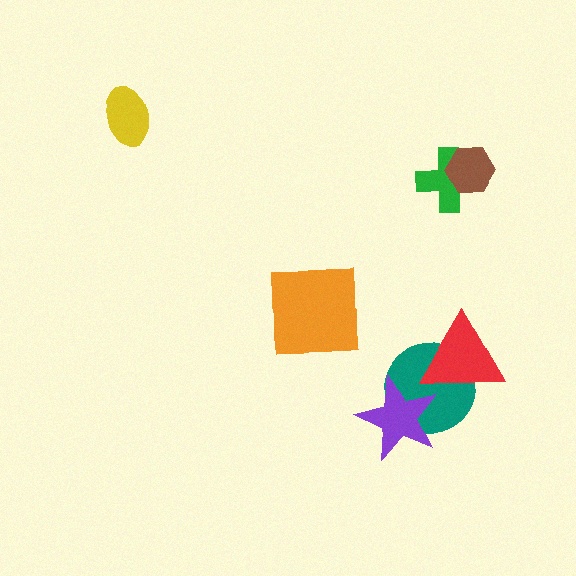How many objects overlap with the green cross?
1 object overlaps with the green cross.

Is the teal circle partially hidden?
Yes, it is partially covered by another shape.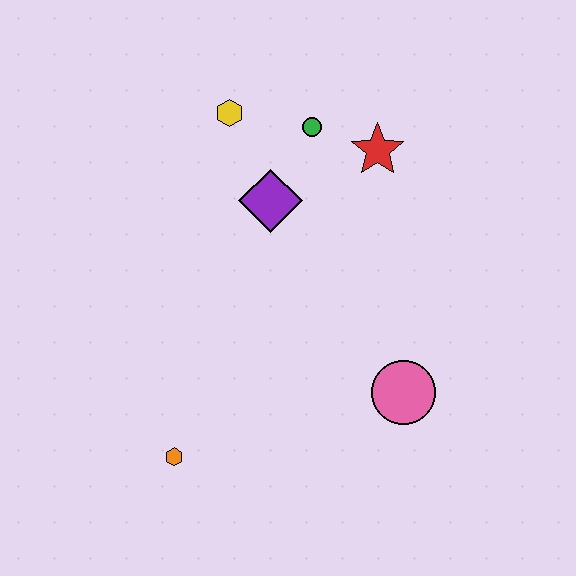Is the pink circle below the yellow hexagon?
Yes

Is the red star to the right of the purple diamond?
Yes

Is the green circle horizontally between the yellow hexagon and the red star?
Yes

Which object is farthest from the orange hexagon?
The red star is farthest from the orange hexagon.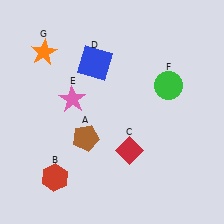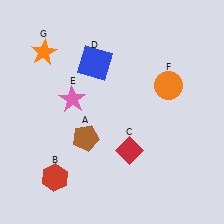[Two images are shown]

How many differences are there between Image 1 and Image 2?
There is 1 difference between the two images.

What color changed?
The circle (F) changed from green in Image 1 to orange in Image 2.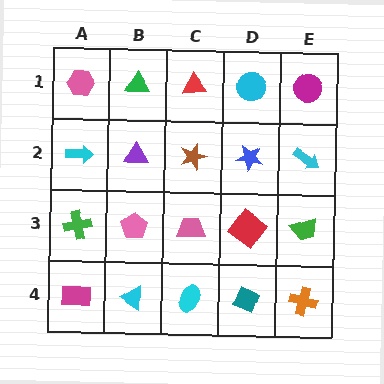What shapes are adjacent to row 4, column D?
A red diamond (row 3, column D), a cyan ellipse (row 4, column C), an orange cross (row 4, column E).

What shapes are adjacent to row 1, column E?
A cyan arrow (row 2, column E), a cyan circle (row 1, column D).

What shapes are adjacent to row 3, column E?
A cyan arrow (row 2, column E), an orange cross (row 4, column E), a red diamond (row 3, column D).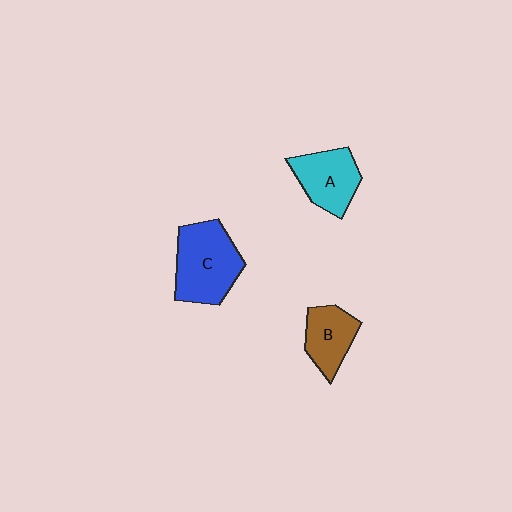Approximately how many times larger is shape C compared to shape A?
Approximately 1.4 times.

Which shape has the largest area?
Shape C (blue).